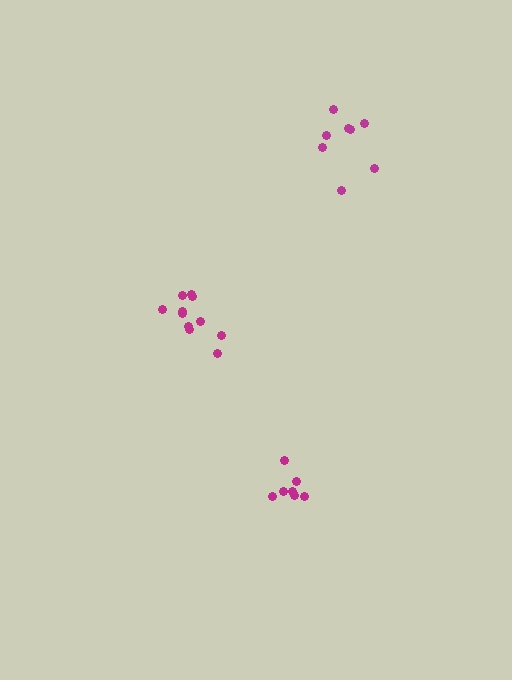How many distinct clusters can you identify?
There are 3 distinct clusters.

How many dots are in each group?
Group 1: 8 dots, Group 2: 7 dots, Group 3: 11 dots (26 total).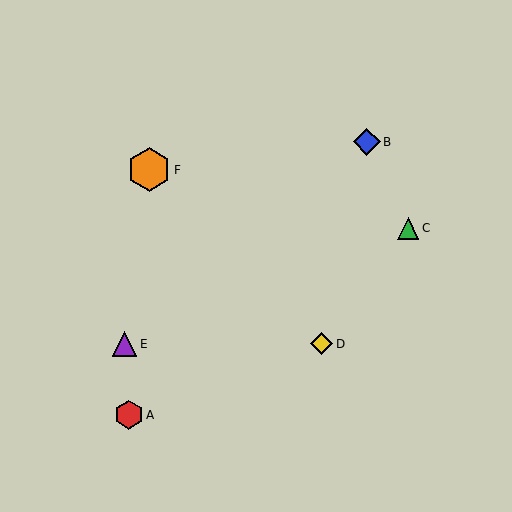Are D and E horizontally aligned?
Yes, both are at y≈344.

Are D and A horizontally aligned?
No, D is at y≈344 and A is at y≈415.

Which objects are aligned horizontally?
Objects D, E are aligned horizontally.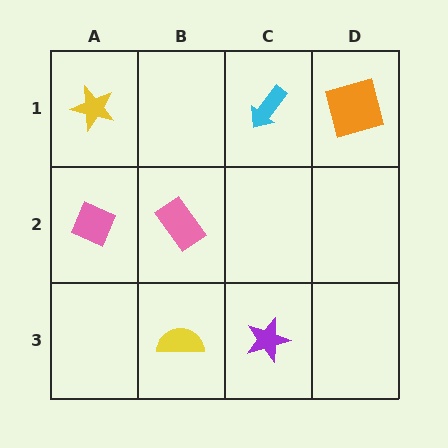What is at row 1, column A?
A yellow star.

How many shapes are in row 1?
3 shapes.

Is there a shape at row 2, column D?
No, that cell is empty.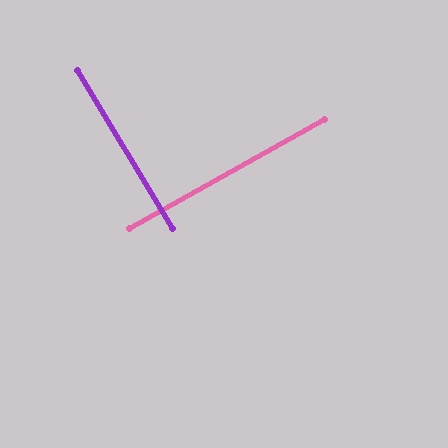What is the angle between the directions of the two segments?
Approximately 88 degrees.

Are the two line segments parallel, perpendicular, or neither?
Perpendicular — they meet at approximately 88°.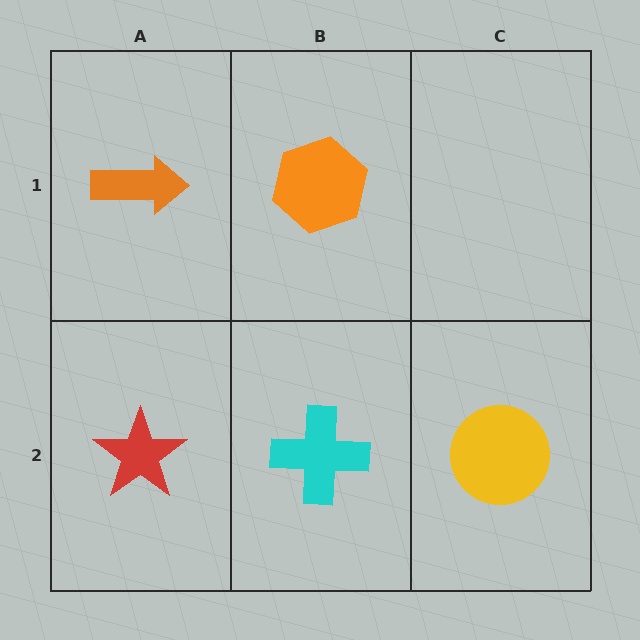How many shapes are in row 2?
3 shapes.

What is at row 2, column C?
A yellow circle.